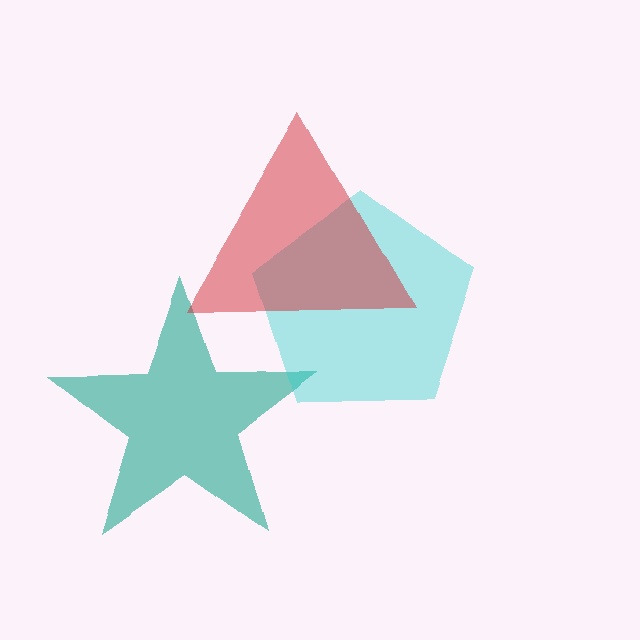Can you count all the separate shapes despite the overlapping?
Yes, there are 3 separate shapes.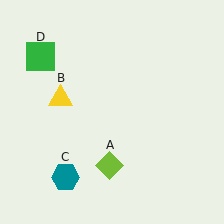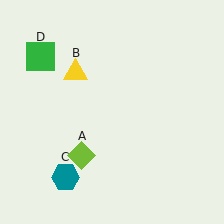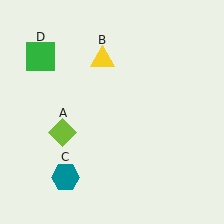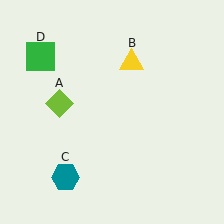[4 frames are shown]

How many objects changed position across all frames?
2 objects changed position: lime diamond (object A), yellow triangle (object B).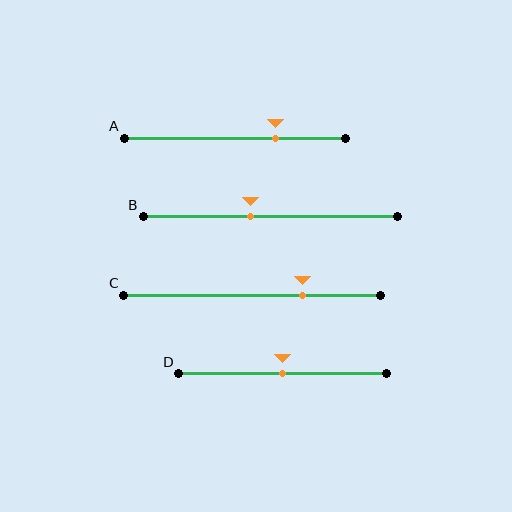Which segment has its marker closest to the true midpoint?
Segment D has its marker closest to the true midpoint.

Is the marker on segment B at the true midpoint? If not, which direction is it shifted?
No, the marker on segment B is shifted to the left by about 8% of the segment length.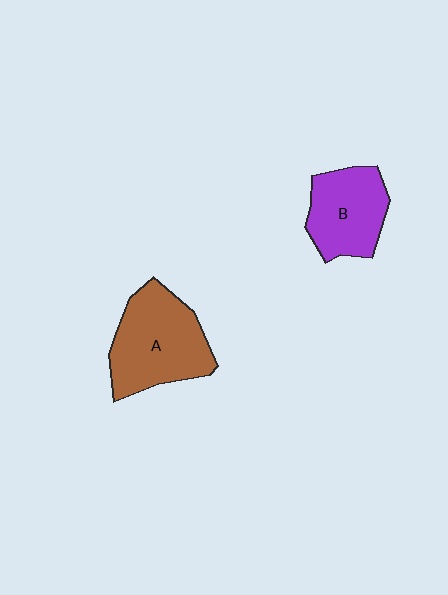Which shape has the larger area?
Shape A (brown).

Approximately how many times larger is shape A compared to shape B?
Approximately 1.3 times.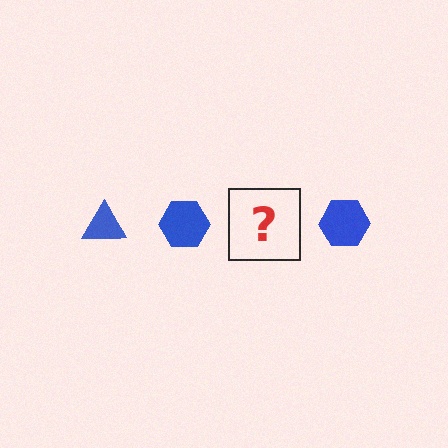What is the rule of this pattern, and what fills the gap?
The rule is that the pattern cycles through triangle, hexagon shapes in blue. The gap should be filled with a blue triangle.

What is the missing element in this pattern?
The missing element is a blue triangle.